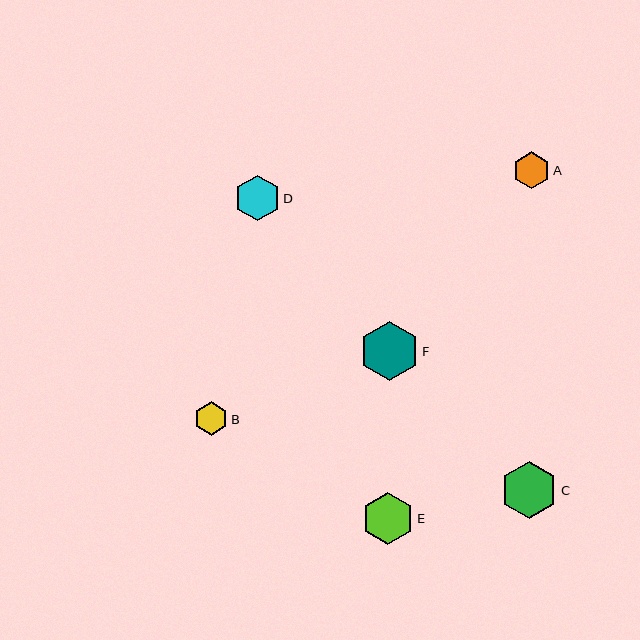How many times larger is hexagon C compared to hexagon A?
Hexagon C is approximately 1.5 times the size of hexagon A.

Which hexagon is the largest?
Hexagon F is the largest with a size of approximately 60 pixels.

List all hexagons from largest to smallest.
From largest to smallest: F, C, E, D, A, B.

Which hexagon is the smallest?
Hexagon B is the smallest with a size of approximately 33 pixels.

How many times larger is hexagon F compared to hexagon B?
Hexagon F is approximately 1.8 times the size of hexagon B.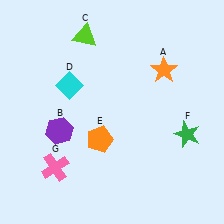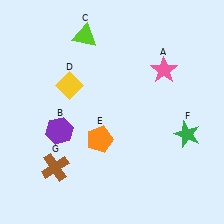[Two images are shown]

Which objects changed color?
A changed from orange to pink. D changed from cyan to yellow. G changed from pink to brown.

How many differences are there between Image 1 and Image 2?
There are 3 differences between the two images.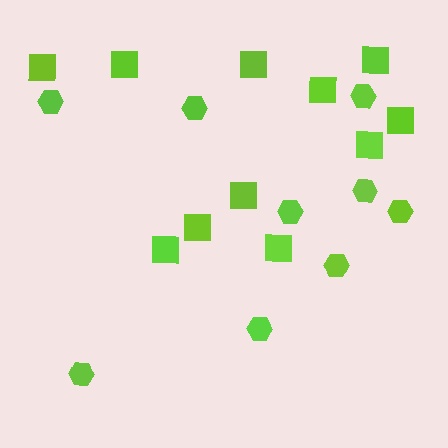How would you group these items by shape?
There are 2 groups: one group of squares (11) and one group of hexagons (9).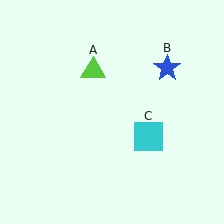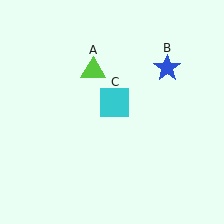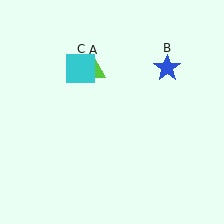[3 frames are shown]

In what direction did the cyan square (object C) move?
The cyan square (object C) moved up and to the left.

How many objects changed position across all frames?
1 object changed position: cyan square (object C).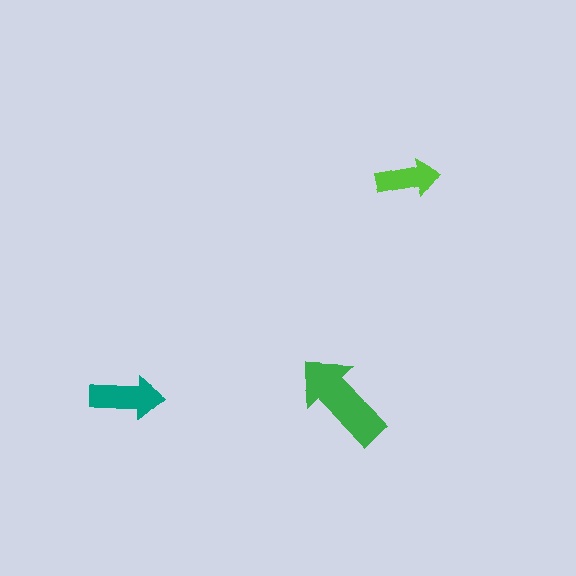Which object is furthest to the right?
The lime arrow is rightmost.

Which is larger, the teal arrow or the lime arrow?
The teal one.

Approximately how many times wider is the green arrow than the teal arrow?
About 1.5 times wider.